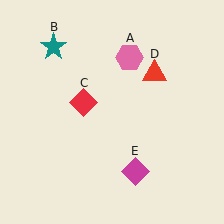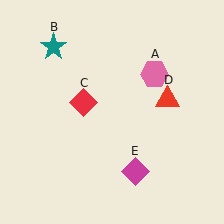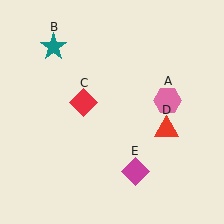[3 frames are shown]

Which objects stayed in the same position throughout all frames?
Teal star (object B) and red diamond (object C) and magenta diamond (object E) remained stationary.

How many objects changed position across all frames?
2 objects changed position: pink hexagon (object A), red triangle (object D).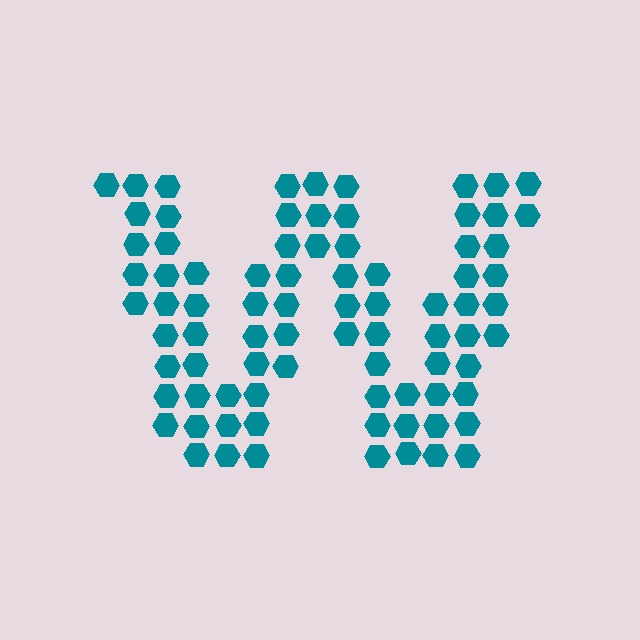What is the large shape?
The large shape is the letter W.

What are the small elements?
The small elements are hexagons.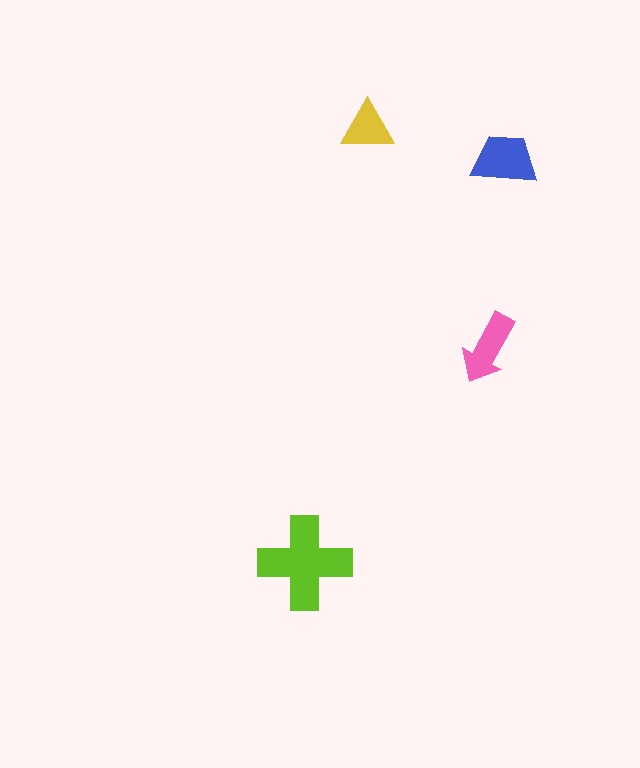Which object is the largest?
The lime cross.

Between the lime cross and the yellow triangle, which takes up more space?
The lime cross.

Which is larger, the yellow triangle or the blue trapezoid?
The blue trapezoid.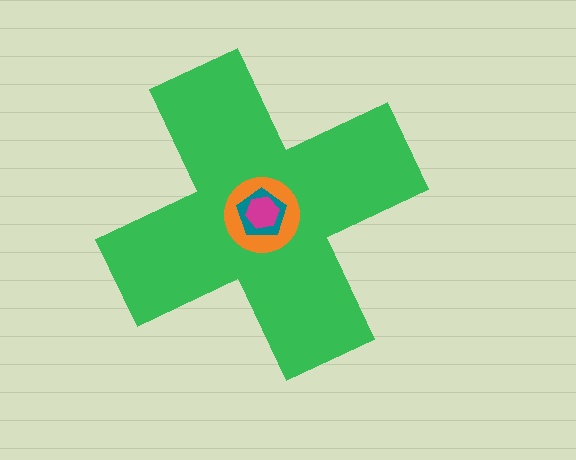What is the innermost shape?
The magenta hexagon.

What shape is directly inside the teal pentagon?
The magenta hexagon.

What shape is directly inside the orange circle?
The teal pentagon.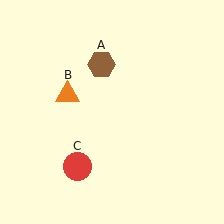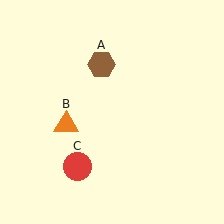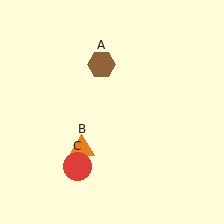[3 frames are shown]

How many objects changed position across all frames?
1 object changed position: orange triangle (object B).